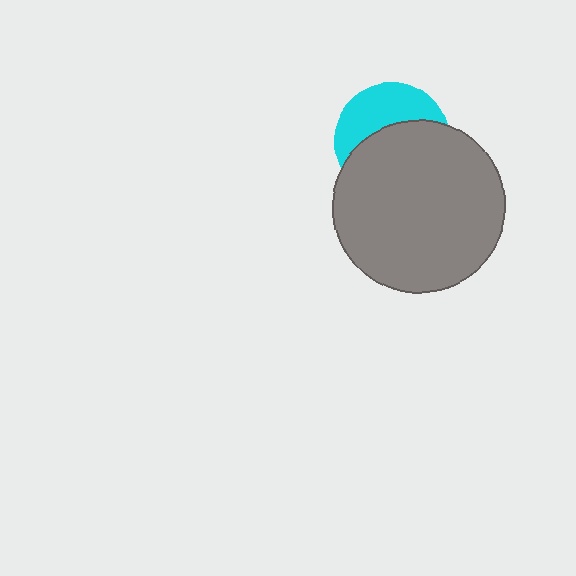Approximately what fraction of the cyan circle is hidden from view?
Roughly 60% of the cyan circle is hidden behind the gray circle.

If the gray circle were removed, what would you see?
You would see the complete cyan circle.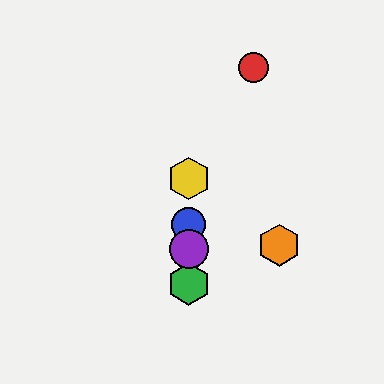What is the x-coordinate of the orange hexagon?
The orange hexagon is at x≈279.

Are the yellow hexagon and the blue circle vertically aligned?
Yes, both are at x≈189.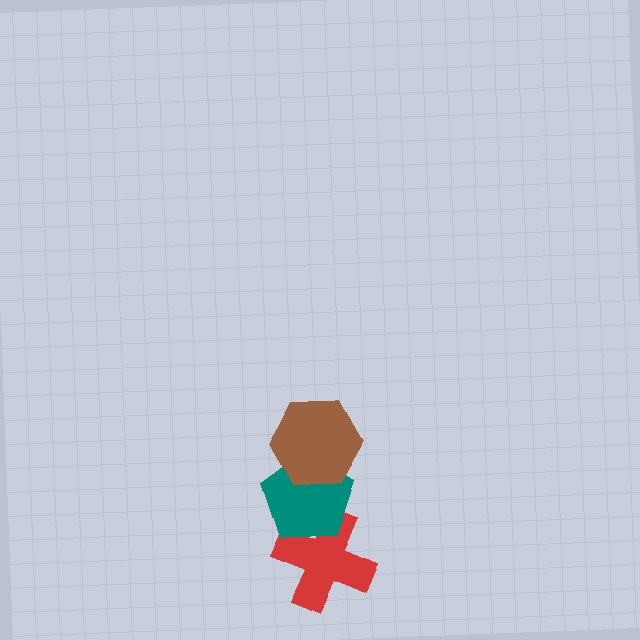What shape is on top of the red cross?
The teal pentagon is on top of the red cross.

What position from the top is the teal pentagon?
The teal pentagon is 2nd from the top.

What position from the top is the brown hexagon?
The brown hexagon is 1st from the top.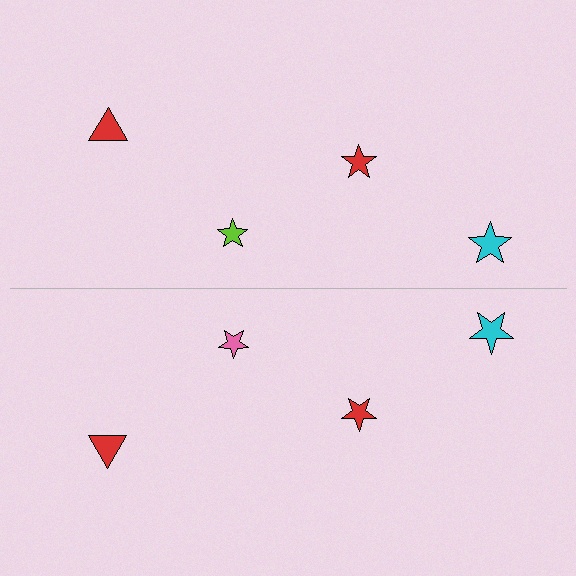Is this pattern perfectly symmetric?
No, the pattern is not perfectly symmetric. The pink star on the bottom side breaks the symmetry — its mirror counterpart is lime.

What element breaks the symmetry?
The pink star on the bottom side breaks the symmetry — its mirror counterpart is lime.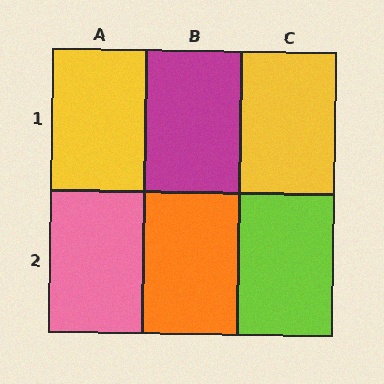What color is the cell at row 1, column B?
Magenta.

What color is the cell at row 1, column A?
Yellow.